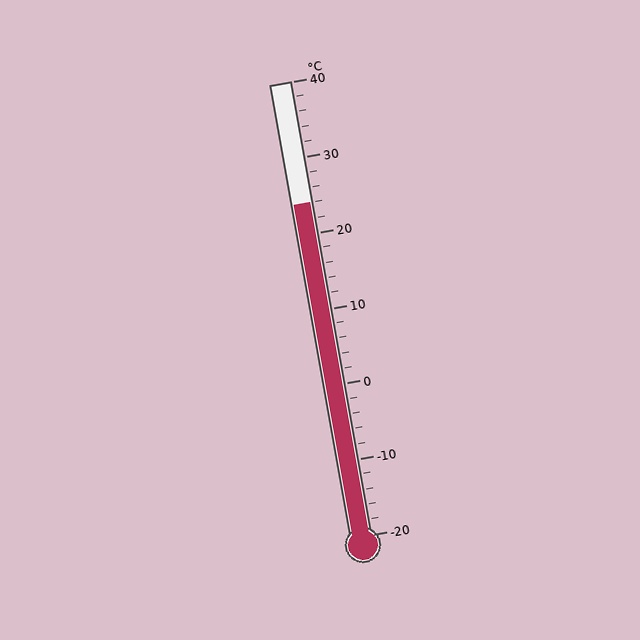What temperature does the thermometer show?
The thermometer shows approximately 24°C.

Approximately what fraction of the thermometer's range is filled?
The thermometer is filled to approximately 75% of its range.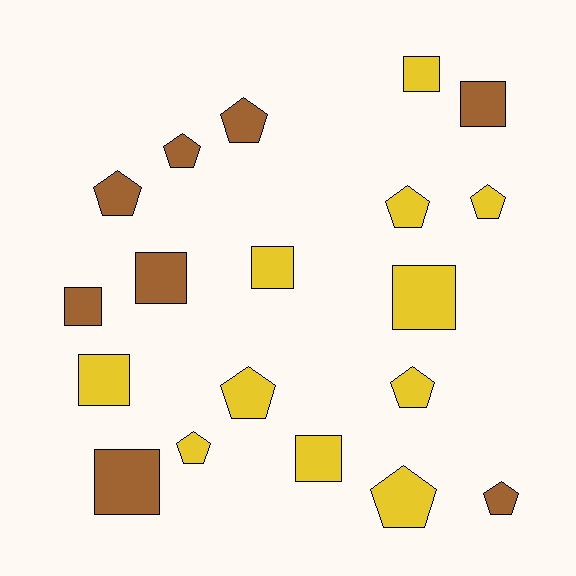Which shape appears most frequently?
Pentagon, with 10 objects.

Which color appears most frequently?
Yellow, with 11 objects.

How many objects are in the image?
There are 19 objects.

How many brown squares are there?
There are 4 brown squares.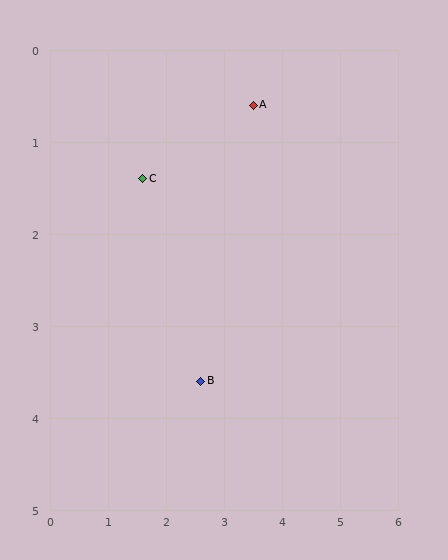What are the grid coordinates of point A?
Point A is at approximately (3.5, 0.6).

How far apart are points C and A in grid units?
Points C and A are about 2.1 grid units apart.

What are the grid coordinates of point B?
Point B is at approximately (2.6, 3.6).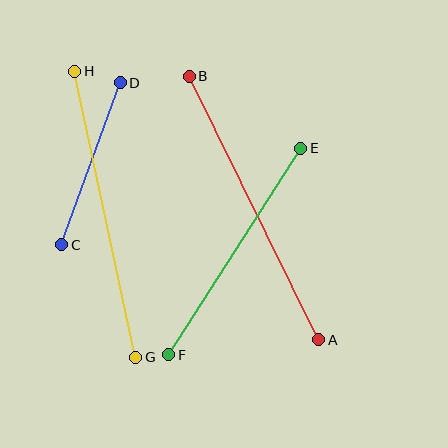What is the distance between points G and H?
The distance is approximately 292 pixels.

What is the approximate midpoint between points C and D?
The midpoint is at approximately (91, 164) pixels.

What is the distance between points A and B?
The distance is approximately 294 pixels.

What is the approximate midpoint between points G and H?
The midpoint is at approximately (105, 214) pixels.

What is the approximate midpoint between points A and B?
The midpoint is at approximately (254, 208) pixels.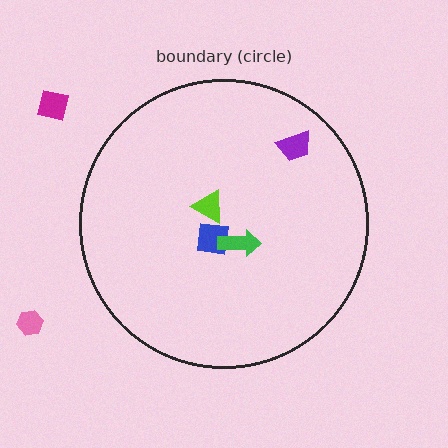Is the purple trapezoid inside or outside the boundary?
Inside.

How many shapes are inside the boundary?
4 inside, 2 outside.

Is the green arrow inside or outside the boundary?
Inside.